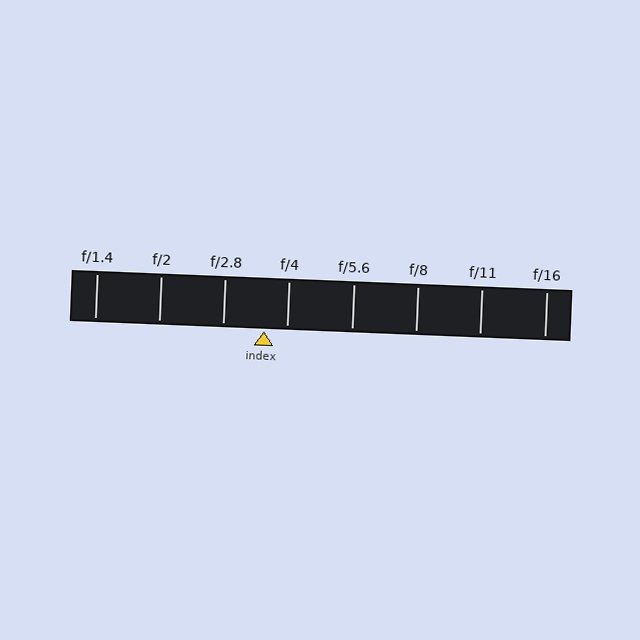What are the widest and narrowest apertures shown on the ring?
The widest aperture shown is f/1.4 and the narrowest is f/16.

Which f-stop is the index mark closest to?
The index mark is closest to f/4.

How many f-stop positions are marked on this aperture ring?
There are 8 f-stop positions marked.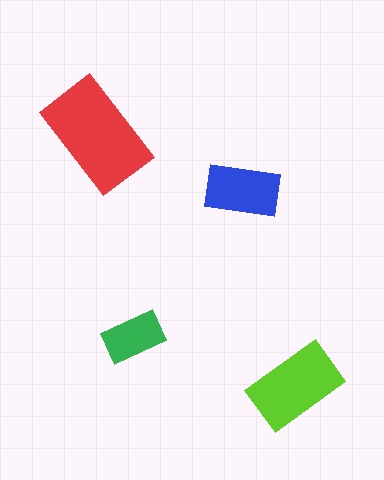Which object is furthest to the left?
The red rectangle is leftmost.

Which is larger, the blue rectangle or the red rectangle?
The red one.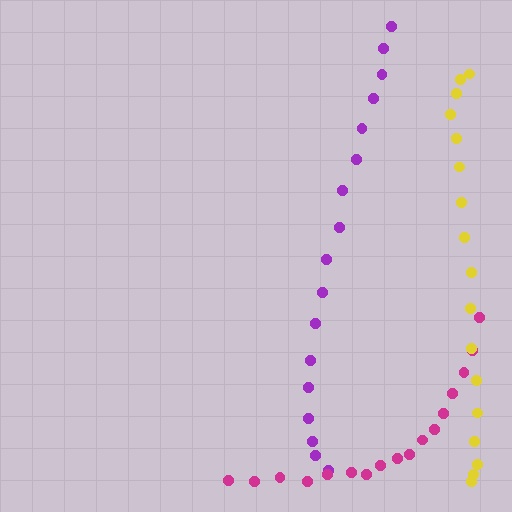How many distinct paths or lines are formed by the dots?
There are 3 distinct paths.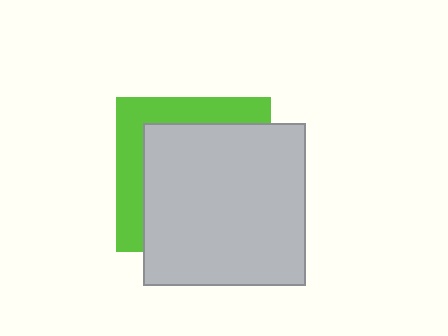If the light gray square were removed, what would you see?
You would see the complete lime square.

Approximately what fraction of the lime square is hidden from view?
Roughly 68% of the lime square is hidden behind the light gray square.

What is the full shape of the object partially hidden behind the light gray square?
The partially hidden object is a lime square.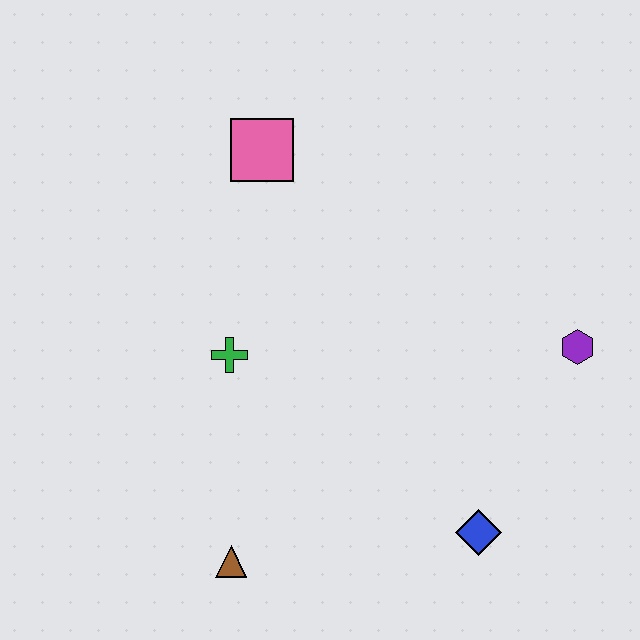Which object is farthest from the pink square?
The blue diamond is farthest from the pink square.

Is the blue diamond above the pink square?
No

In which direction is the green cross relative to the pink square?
The green cross is below the pink square.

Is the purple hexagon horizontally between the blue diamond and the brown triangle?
No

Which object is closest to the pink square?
The green cross is closest to the pink square.